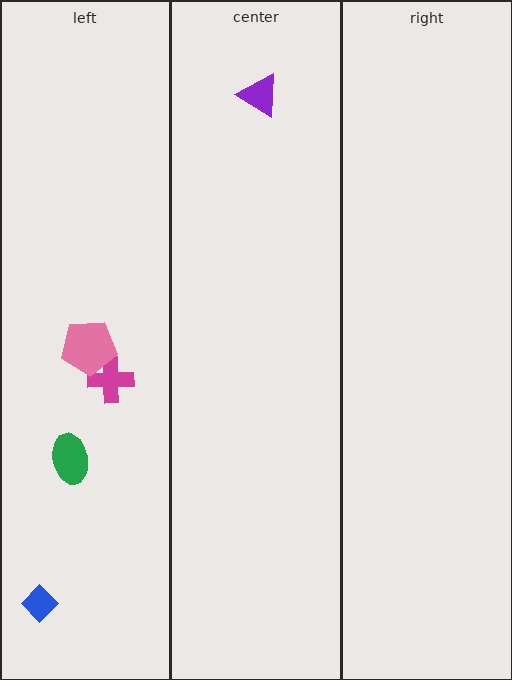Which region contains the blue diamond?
The left region.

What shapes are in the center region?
The purple triangle.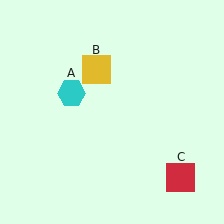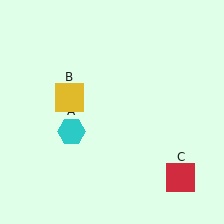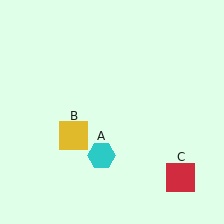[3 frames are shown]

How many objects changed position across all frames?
2 objects changed position: cyan hexagon (object A), yellow square (object B).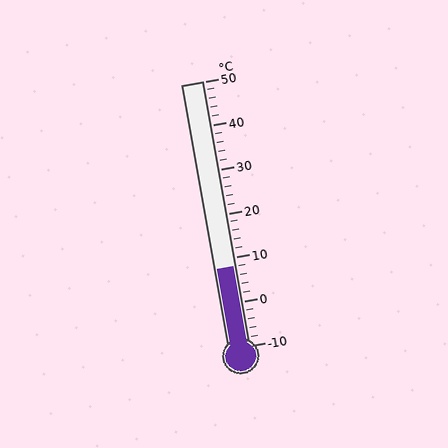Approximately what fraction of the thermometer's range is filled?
The thermometer is filled to approximately 30% of its range.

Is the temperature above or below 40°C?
The temperature is below 40°C.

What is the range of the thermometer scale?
The thermometer scale ranges from -10°C to 50°C.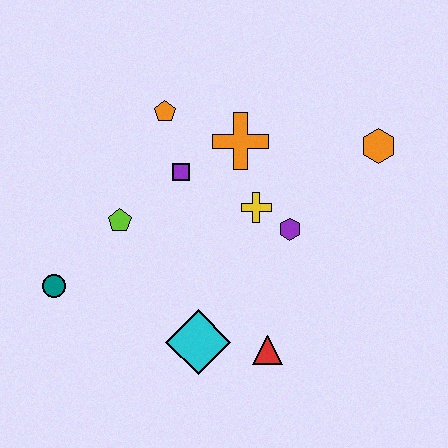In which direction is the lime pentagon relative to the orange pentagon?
The lime pentagon is below the orange pentagon.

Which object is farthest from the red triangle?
The orange pentagon is farthest from the red triangle.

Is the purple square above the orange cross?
No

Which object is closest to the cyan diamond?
The red triangle is closest to the cyan diamond.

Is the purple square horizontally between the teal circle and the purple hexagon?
Yes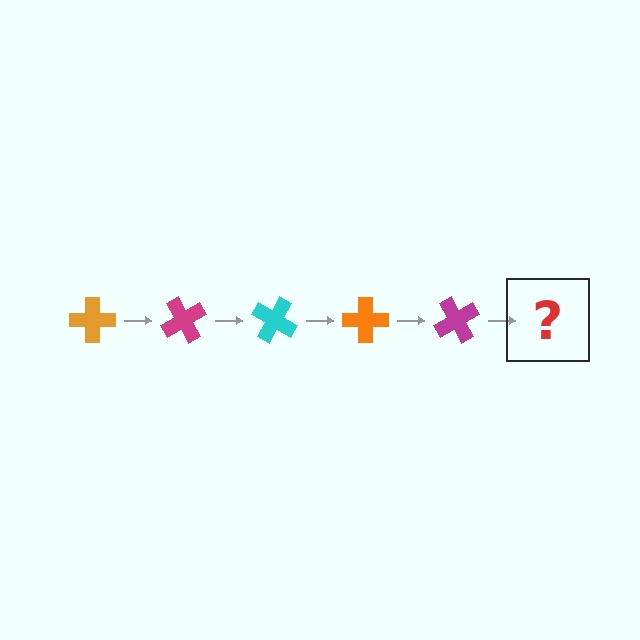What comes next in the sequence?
The next element should be a cyan cross, rotated 300 degrees from the start.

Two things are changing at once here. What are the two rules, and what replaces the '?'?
The two rules are that it rotates 60 degrees each step and the color cycles through orange, magenta, and cyan. The '?' should be a cyan cross, rotated 300 degrees from the start.